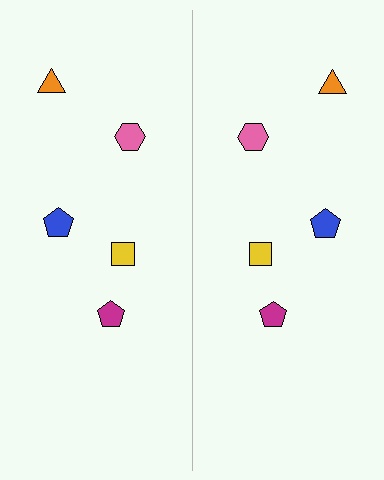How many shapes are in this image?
There are 10 shapes in this image.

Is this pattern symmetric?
Yes, this pattern has bilateral (reflection) symmetry.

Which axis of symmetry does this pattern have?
The pattern has a vertical axis of symmetry running through the center of the image.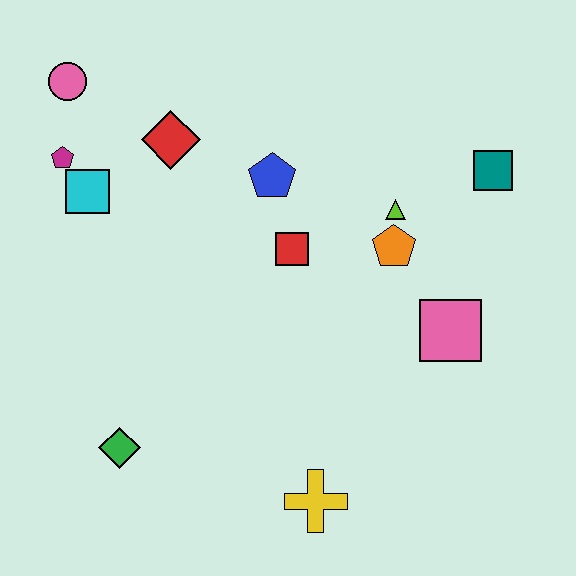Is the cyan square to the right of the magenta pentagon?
Yes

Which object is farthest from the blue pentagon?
The yellow cross is farthest from the blue pentagon.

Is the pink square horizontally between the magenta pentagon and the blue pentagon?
No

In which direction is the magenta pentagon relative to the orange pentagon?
The magenta pentagon is to the left of the orange pentagon.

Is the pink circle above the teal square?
Yes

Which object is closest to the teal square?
The lime triangle is closest to the teal square.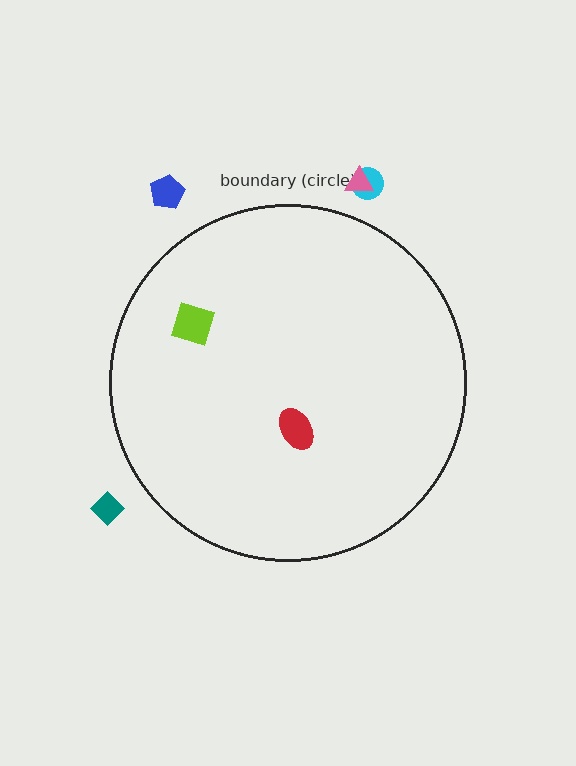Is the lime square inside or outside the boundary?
Inside.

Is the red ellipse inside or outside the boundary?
Inside.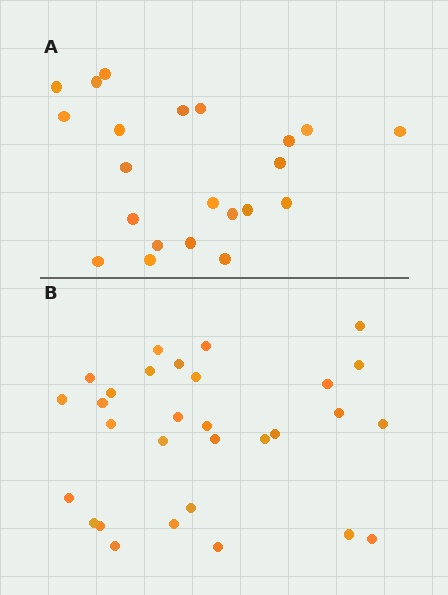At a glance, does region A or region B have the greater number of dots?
Region B (the bottom region) has more dots.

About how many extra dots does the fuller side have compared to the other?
Region B has roughly 8 or so more dots than region A.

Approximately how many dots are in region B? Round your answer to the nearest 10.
About 30 dots.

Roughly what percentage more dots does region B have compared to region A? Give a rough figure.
About 35% more.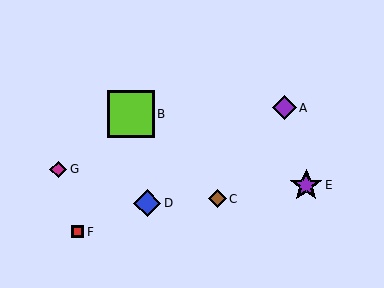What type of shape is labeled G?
Shape G is a magenta diamond.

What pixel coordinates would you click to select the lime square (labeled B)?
Click at (131, 114) to select the lime square B.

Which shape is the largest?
The lime square (labeled B) is the largest.